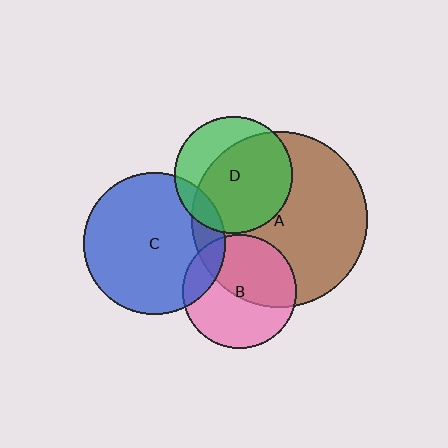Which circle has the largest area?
Circle A (brown).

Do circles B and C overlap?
Yes.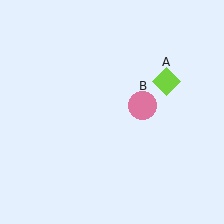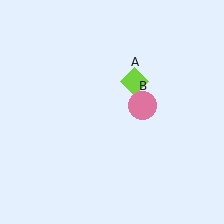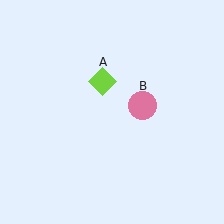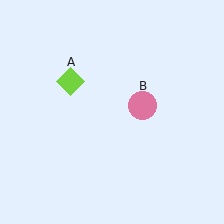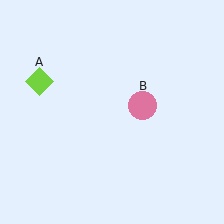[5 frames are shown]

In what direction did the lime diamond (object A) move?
The lime diamond (object A) moved left.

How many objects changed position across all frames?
1 object changed position: lime diamond (object A).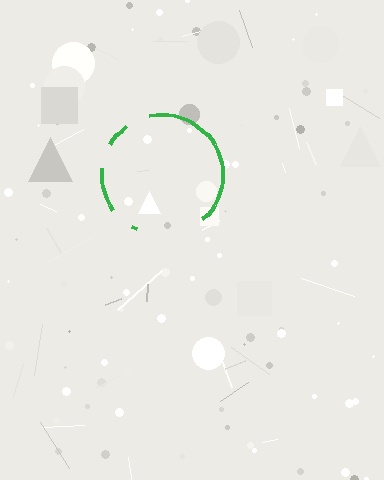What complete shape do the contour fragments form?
The contour fragments form a circle.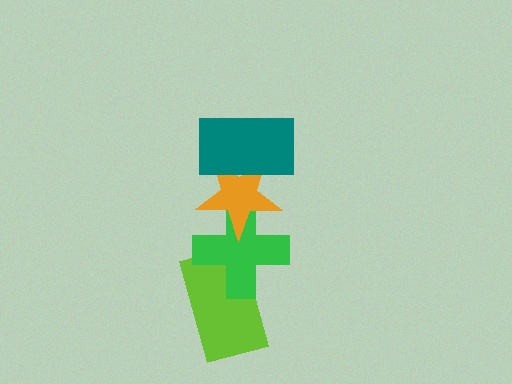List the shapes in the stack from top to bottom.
From top to bottom: the teal rectangle, the orange star, the green cross, the lime rectangle.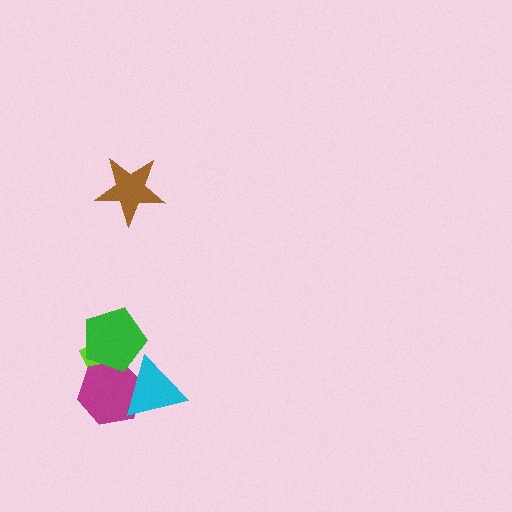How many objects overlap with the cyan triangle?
2 objects overlap with the cyan triangle.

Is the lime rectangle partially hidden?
Yes, it is partially covered by another shape.